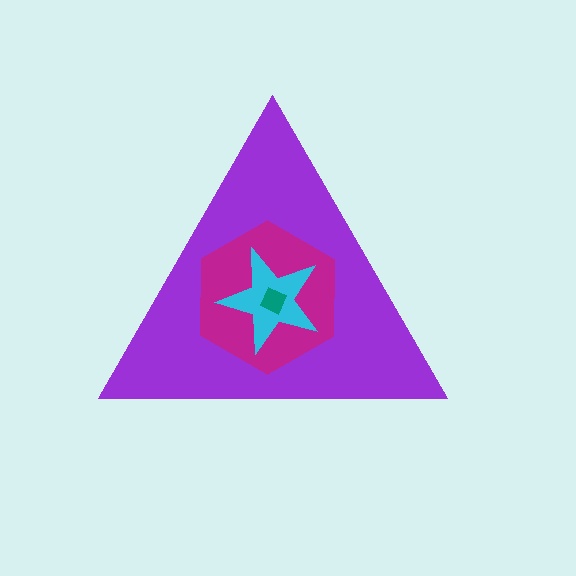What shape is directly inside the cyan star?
The teal diamond.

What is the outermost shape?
The purple triangle.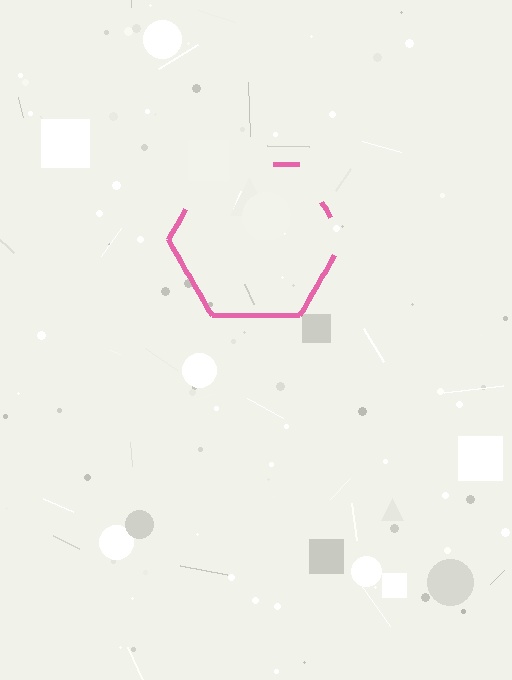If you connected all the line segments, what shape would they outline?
They would outline a hexagon.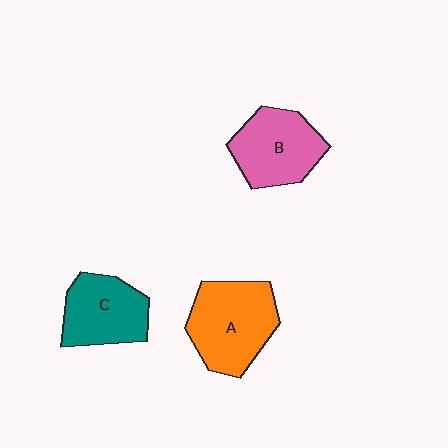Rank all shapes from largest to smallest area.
From largest to smallest: A (orange), B (pink), C (teal).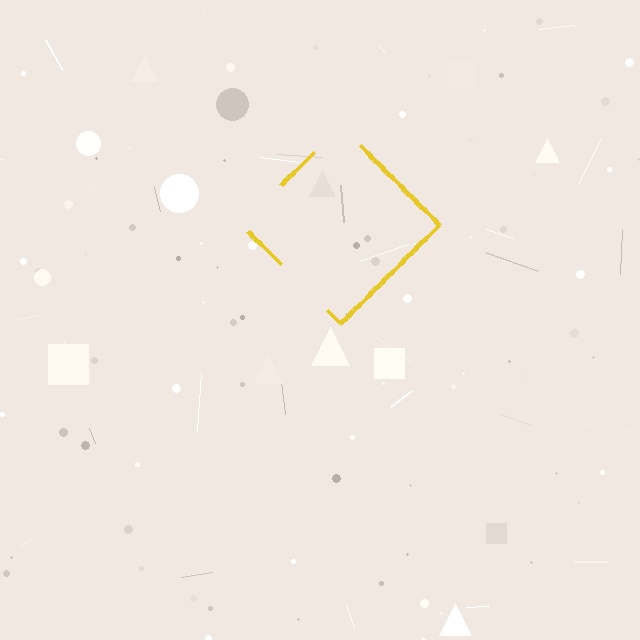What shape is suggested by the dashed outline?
The dashed outline suggests a diamond.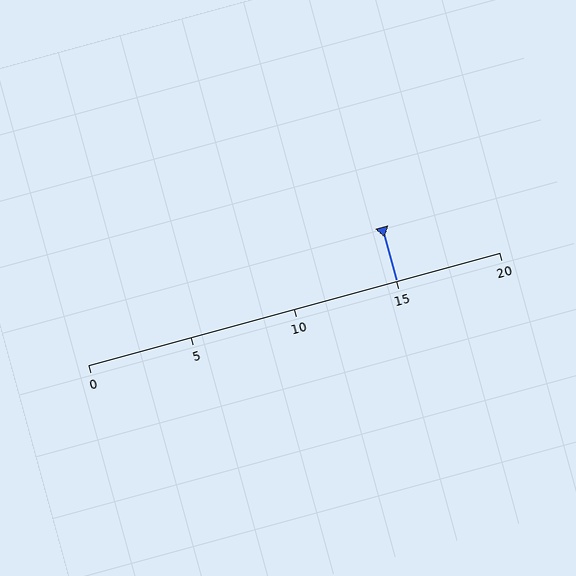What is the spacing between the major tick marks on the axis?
The major ticks are spaced 5 apart.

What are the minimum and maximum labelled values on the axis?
The axis runs from 0 to 20.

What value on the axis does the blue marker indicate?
The marker indicates approximately 15.